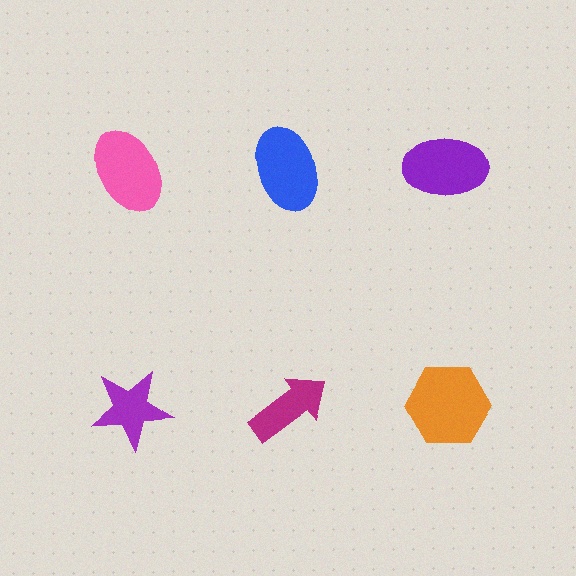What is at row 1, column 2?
A blue ellipse.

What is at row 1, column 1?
A pink ellipse.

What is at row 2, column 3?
An orange hexagon.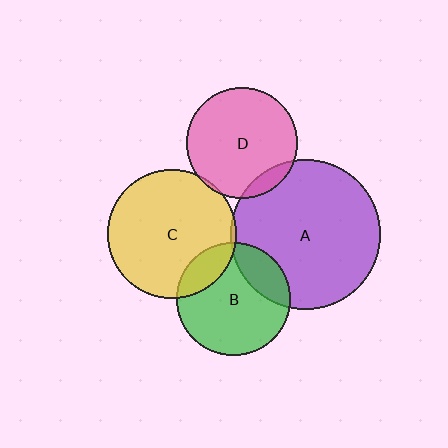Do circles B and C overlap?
Yes.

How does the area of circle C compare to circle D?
Approximately 1.4 times.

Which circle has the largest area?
Circle A (purple).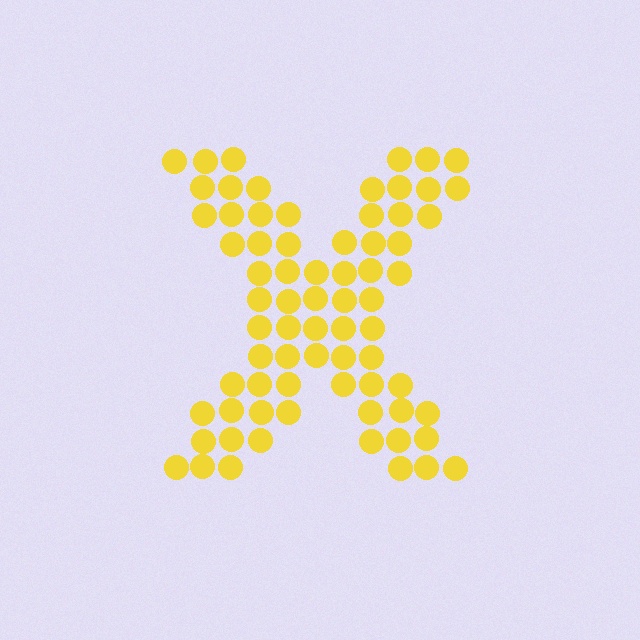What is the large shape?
The large shape is the letter X.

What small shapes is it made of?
It is made of small circles.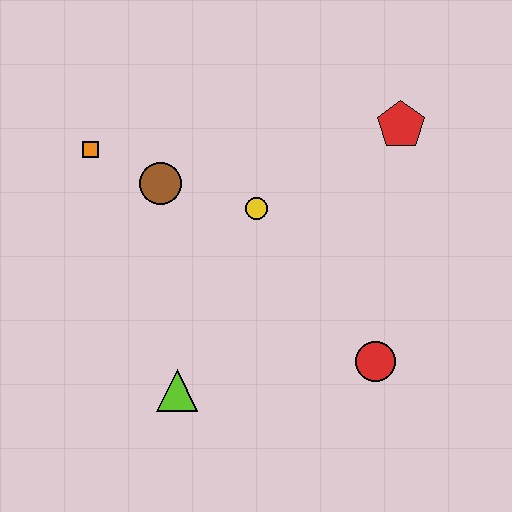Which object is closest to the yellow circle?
The brown circle is closest to the yellow circle.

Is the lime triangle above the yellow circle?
No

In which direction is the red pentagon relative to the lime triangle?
The red pentagon is above the lime triangle.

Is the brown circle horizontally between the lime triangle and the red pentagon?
No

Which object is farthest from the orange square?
The red circle is farthest from the orange square.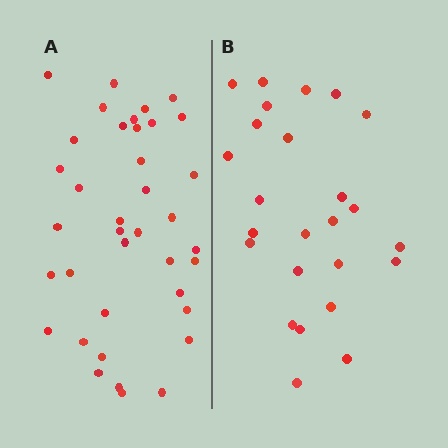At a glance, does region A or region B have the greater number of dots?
Region A (the left region) has more dots.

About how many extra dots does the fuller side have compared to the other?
Region A has approximately 15 more dots than region B.